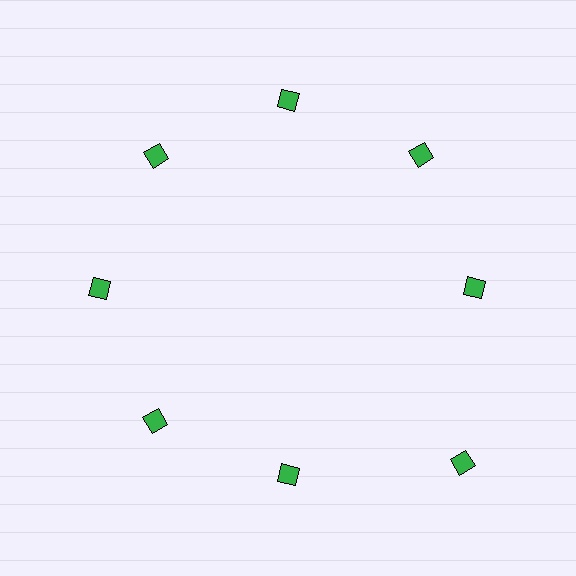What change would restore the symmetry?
The symmetry would be restored by moving it inward, back onto the ring so that all 8 diamonds sit at equal angles and equal distance from the center.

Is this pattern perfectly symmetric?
No. The 8 green diamonds are arranged in a ring, but one element near the 4 o'clock position is pushed outward from the center, breaking the 8-fold rotational symmetry.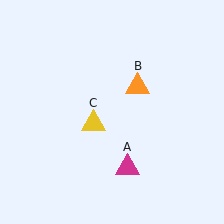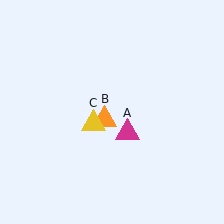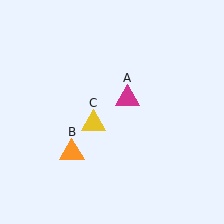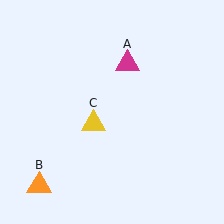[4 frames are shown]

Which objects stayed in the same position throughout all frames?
Yellow triangle (object C) remained stationary.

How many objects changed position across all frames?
2 objects changed position: magenta triangle (object A), orange triangle (object B).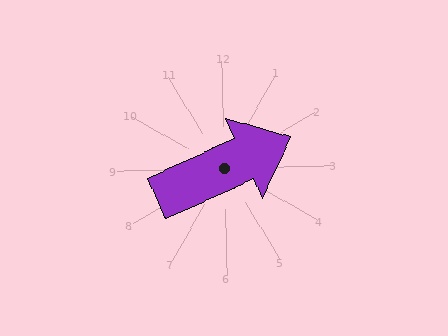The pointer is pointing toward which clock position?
Roughly 2 o'clock.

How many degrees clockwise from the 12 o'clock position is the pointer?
Approximately 67 degrees.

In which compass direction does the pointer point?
Northeast.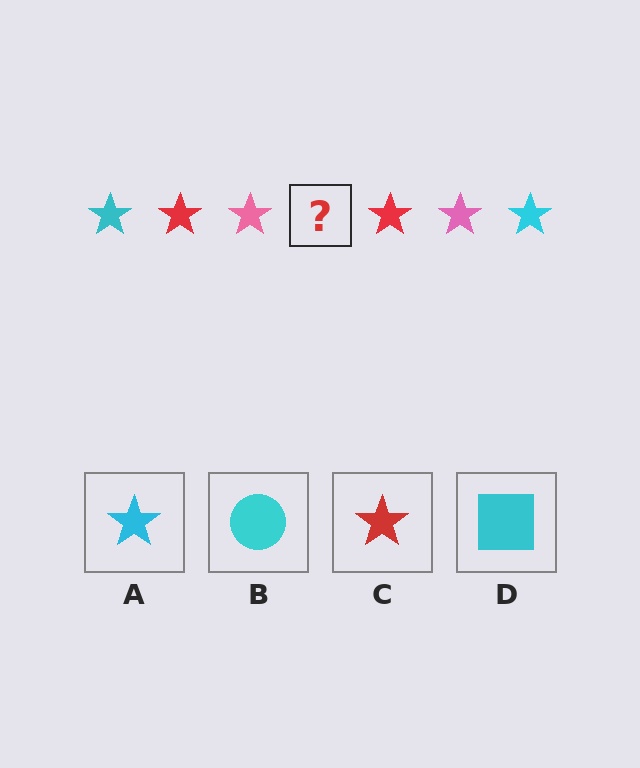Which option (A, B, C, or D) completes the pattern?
A.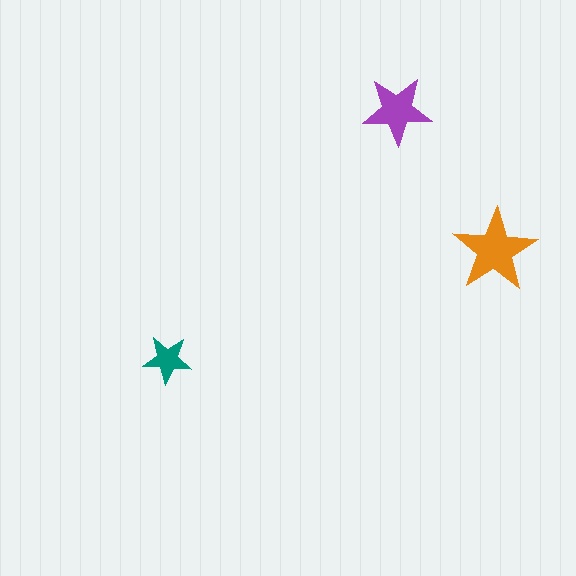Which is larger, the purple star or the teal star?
The purple one.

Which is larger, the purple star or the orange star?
The orange one.